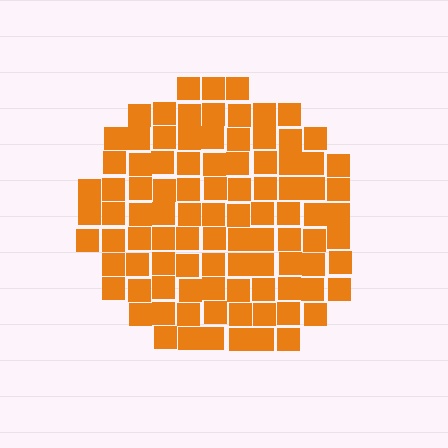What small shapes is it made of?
It is made of small squares.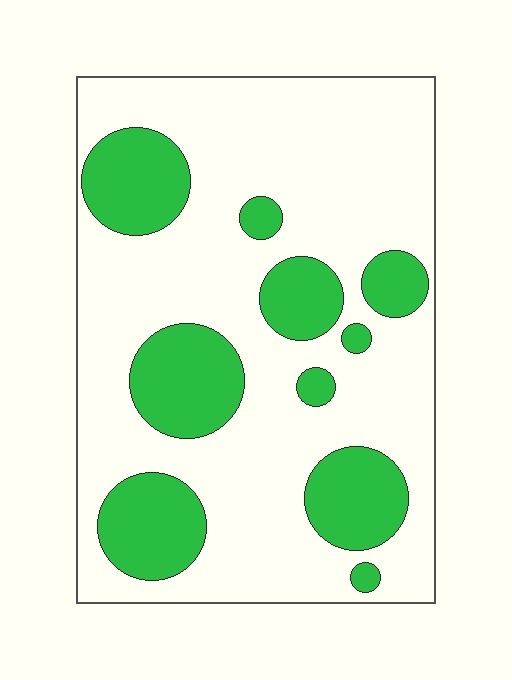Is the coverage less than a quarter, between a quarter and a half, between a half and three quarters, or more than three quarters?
Between a quarter and a half.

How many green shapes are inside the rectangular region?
10.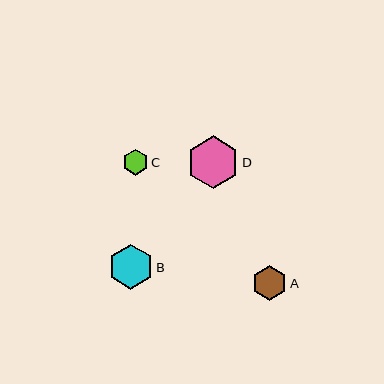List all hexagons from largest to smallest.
From largest to smallest: D, B, A, C.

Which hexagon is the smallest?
Hexagon C is the smallest with a size of approximately 25 pixels.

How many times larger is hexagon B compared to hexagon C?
Hexagon B is approximately 1.8 times the size of hexagon C.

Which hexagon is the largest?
Hexagon D is the largest with a size of approximately 53 pixels.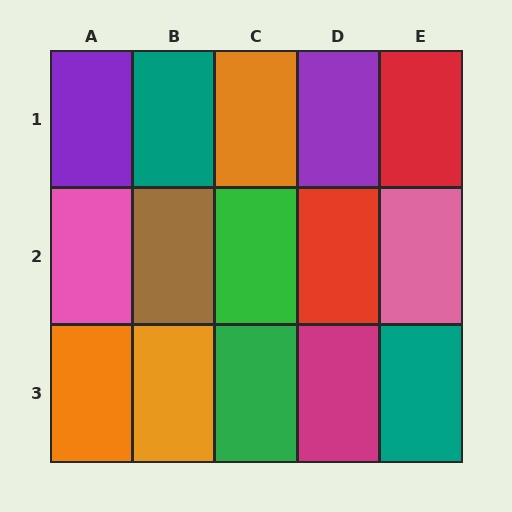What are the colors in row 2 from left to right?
Pink, brown, green, red, pink.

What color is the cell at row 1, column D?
Purple.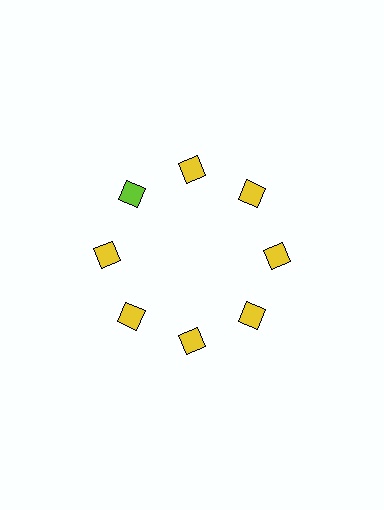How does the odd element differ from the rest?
It has a different color: lime instead of yellow.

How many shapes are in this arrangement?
There are 8 shapes arranged in a ring pattern.